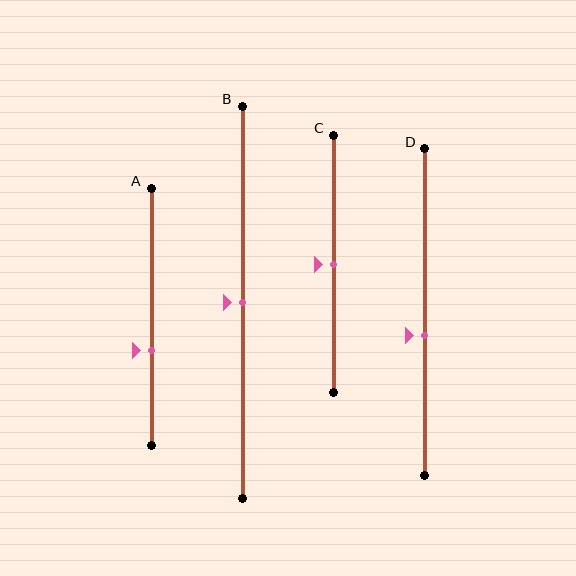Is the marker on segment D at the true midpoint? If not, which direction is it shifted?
No, the marker on segment D is shifted downward by about 7% of the segment length.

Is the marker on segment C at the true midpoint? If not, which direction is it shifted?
Yes, the marker on segment C is at the true midpoint.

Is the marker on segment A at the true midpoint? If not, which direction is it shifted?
No, the marker on segment A is shifted downward by about 13% of the segment length.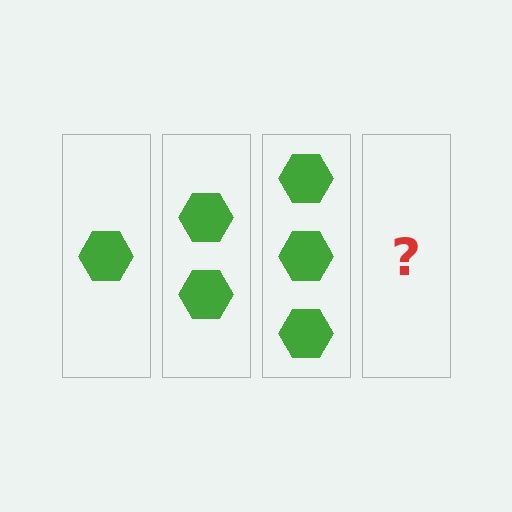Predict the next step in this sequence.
The next step is 4 hexagons.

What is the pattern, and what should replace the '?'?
The pattern is that each step adds one more hexagon. The '?' should be 4 hexagons.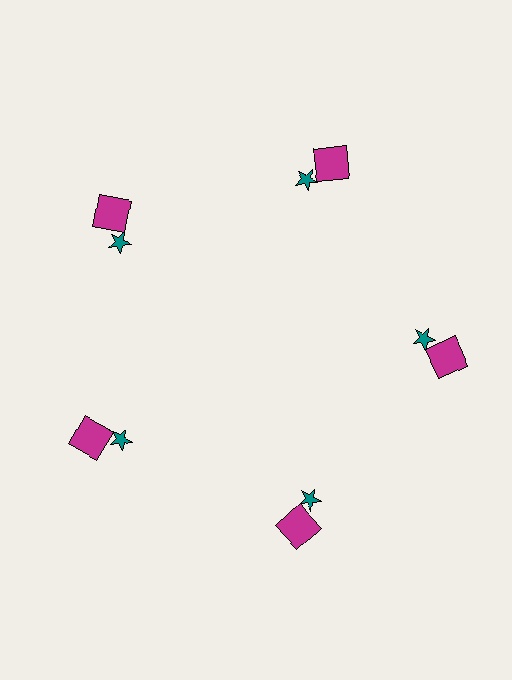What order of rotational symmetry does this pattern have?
This pattern has 5-fold rotational symmetry.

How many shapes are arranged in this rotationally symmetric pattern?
There are 10 shapes, arranged in 5 groups of 2.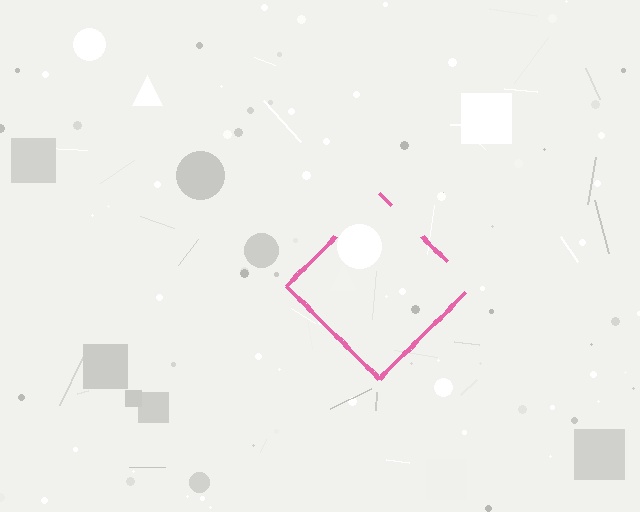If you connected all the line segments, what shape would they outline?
They would outline a diamond.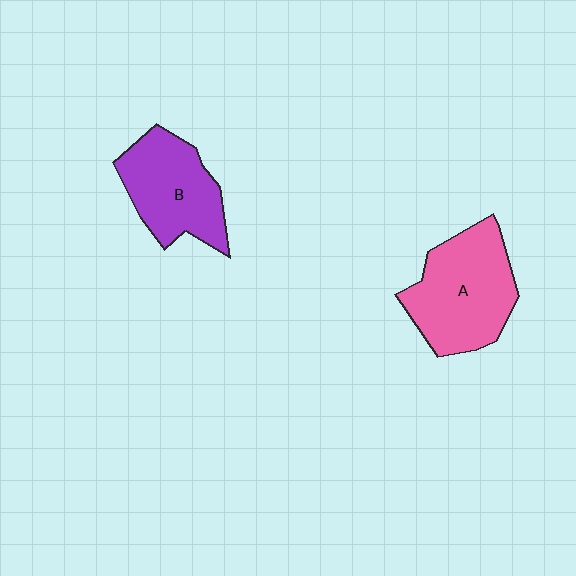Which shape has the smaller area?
Shape B (purple).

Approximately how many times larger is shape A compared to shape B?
Approximately 1.2 times.